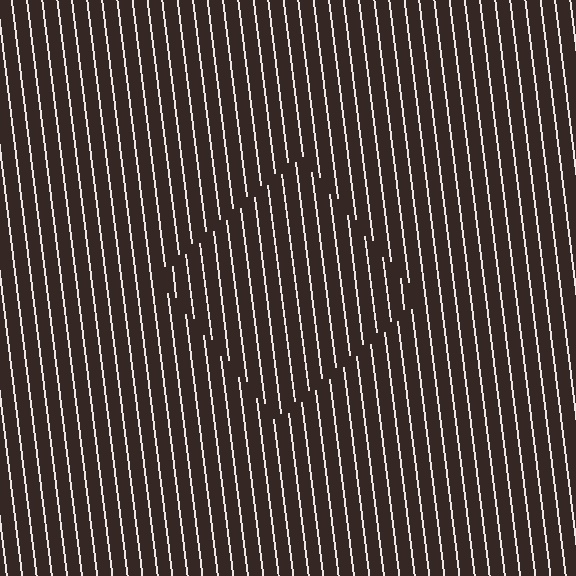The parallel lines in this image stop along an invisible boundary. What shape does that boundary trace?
An illusory square. The interior of the shape contains the same grating, shifted by half a period — the contour is defined by the phase discontinuity where line-ends from the inner and outer gratings abut.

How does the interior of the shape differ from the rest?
The interior of the shape contains the same grating, shifted by half a period — the contour is defined by the phase discontinuity where line-ends from the inner and outer gratings abut.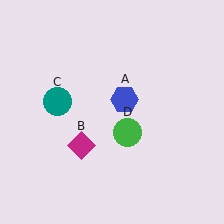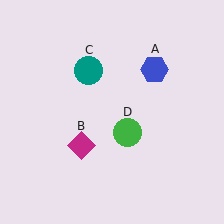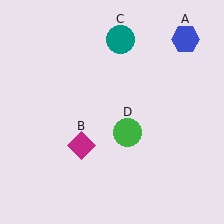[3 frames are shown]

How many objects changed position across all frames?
2 objects changed position: blue hexagon (object A), teal circle (object C).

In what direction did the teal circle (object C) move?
The teal circle (object C) moved up and to the right.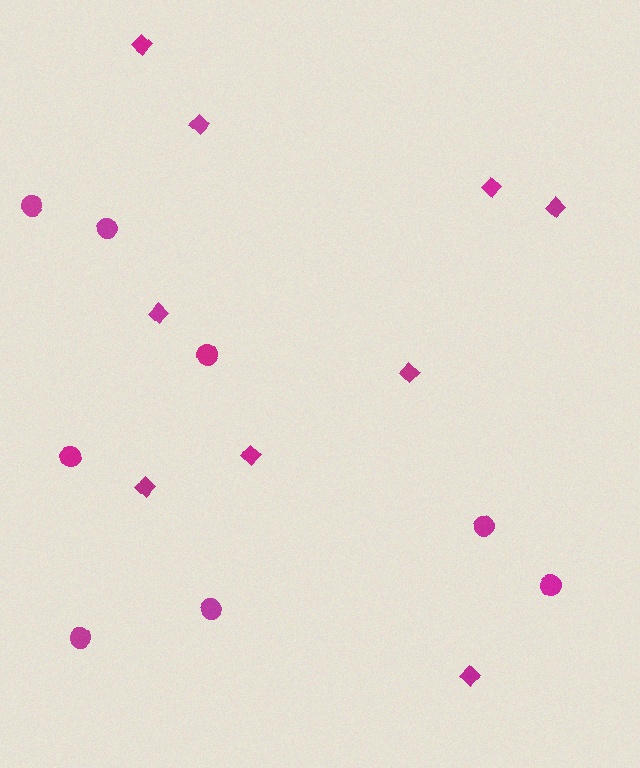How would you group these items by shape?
There are 2 groups: one group of diamonds (9) and one group of circles (8).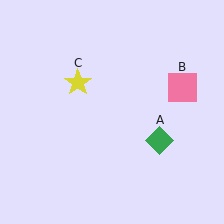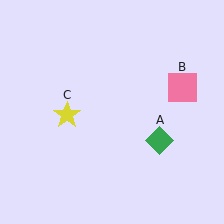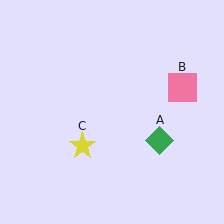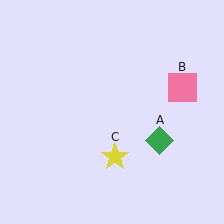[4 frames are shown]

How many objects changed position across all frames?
1 object changed position: yellow star (object C).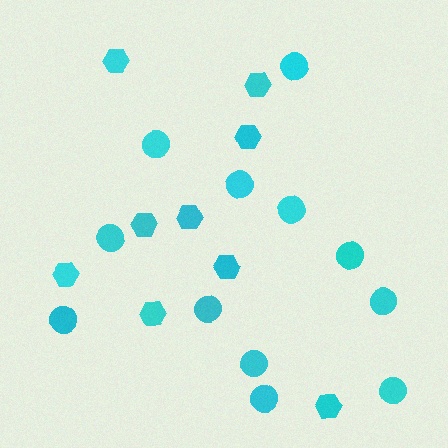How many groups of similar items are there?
There are 2 groups: one group of hexagons (9) and one group of circles (12).